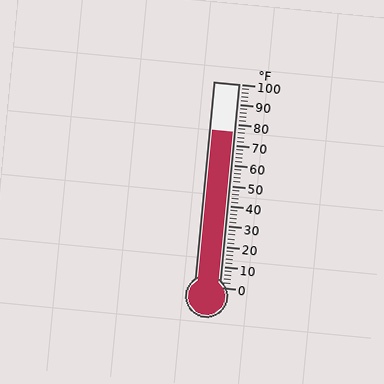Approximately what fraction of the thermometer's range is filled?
The thermometer is filled to approximately 75% of its range.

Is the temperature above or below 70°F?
The temperature is above 70°F.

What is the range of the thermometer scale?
The thermometer scale ranges from 0°F to 100°F.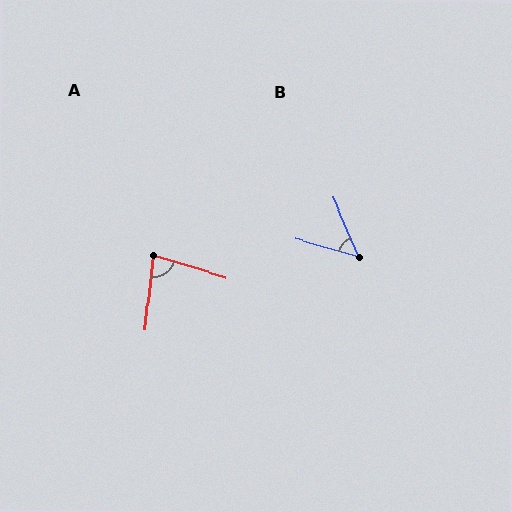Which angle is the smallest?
B, at approximately 51 degrees.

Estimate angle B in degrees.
Approximately 51 degrees.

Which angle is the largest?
A, at approximately 79 degrees.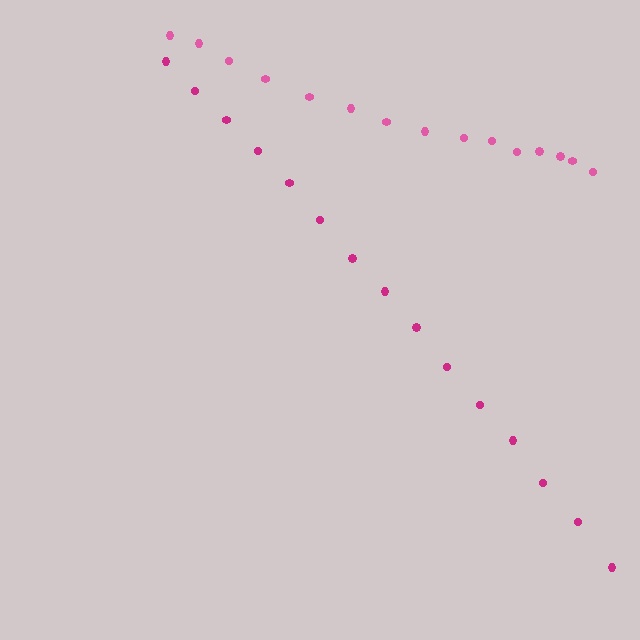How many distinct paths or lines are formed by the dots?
There are 2 distinct paths.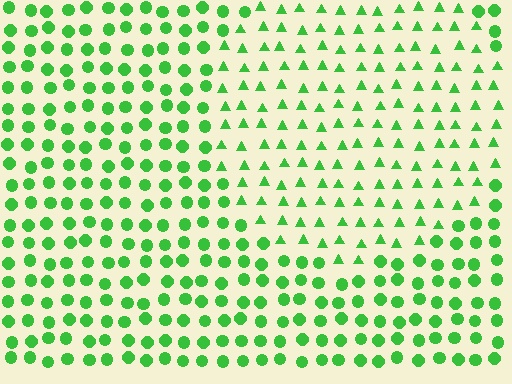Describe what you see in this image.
The image is filled with small green elements arranged in a uniform grid. A circle-shaped region contains triangles, while the surrounding area contains circles. The boundary is defined purely by the change in element shape.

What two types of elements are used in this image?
The image uses triangles inside the circle region and circles outside it.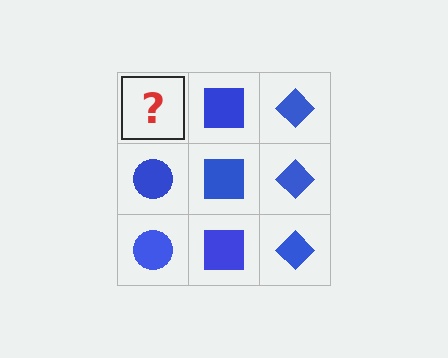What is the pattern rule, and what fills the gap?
The rule is that each column has a consistent shape. The gap should be filled with a blue circle.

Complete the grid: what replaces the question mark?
The question mark should be replaced with a blue circle.